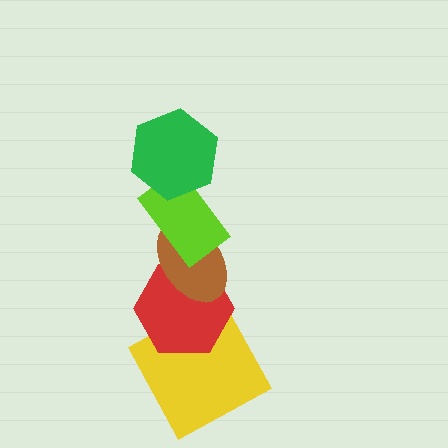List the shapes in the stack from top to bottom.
From top to bottom: the green hexagon, the lime rectangle, the brown ellipse, the red hexagon, the yellow square.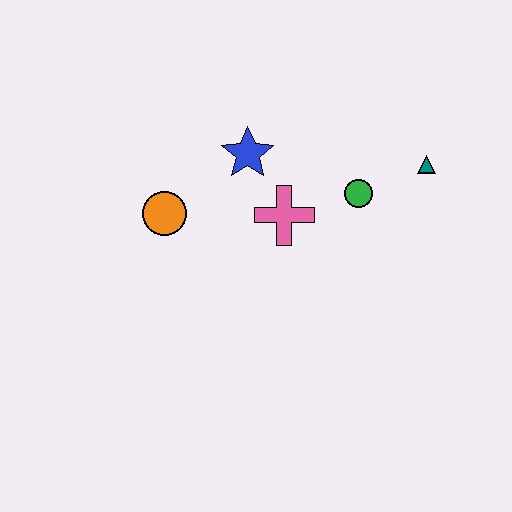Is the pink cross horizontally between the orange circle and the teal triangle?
Yes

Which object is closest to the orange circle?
The blue star is closest to the orange circle.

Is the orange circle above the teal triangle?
No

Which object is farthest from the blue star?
The teal triangle is farthest from the blue star.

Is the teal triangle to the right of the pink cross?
Yes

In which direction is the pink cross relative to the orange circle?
The pink cross is to the right of the orange circle.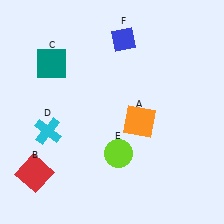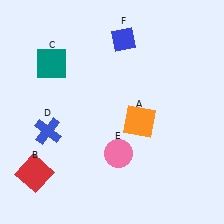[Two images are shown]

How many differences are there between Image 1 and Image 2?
There are 2 differences between the two images.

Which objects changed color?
D changed from cyan to blue. E changed from lime to pink.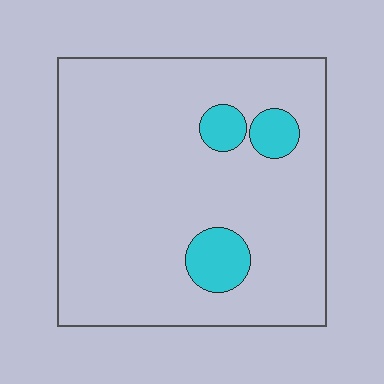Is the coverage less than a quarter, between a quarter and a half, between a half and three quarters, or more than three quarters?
Less than a quarter.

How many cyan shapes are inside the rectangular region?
3.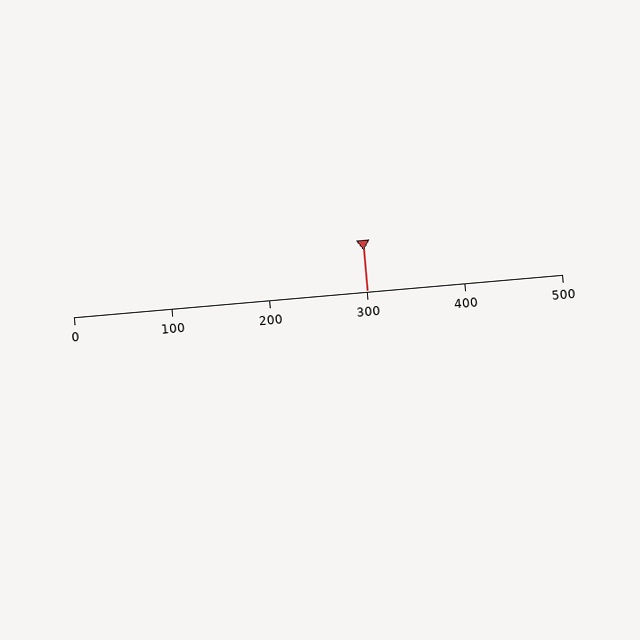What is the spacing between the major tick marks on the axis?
The major ticks are spaced 100 apart.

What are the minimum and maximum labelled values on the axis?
The axis runs from 0 to 500.